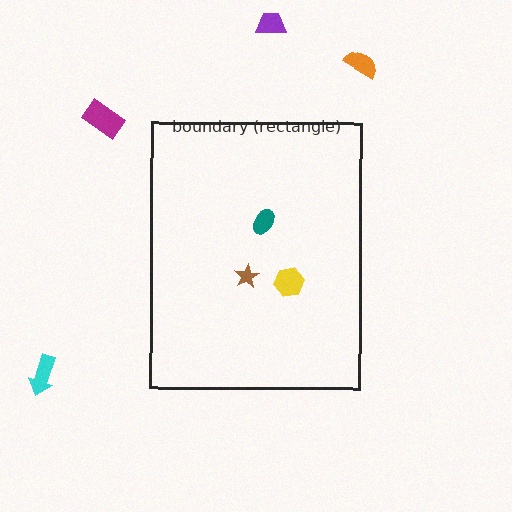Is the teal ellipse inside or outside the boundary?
Inside.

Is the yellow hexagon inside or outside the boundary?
Inside.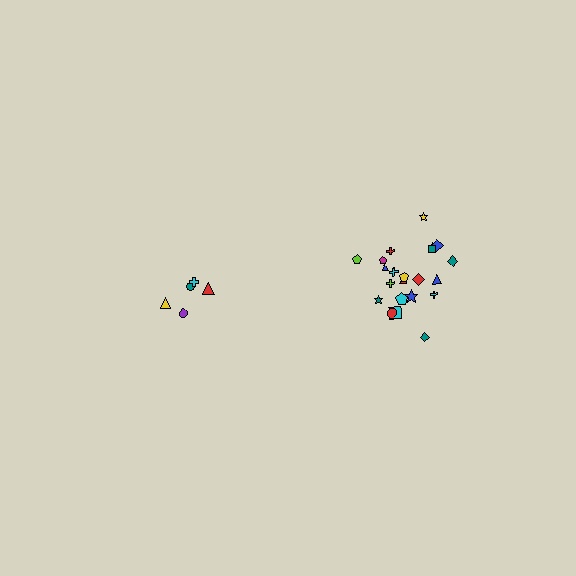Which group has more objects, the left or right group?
The right group.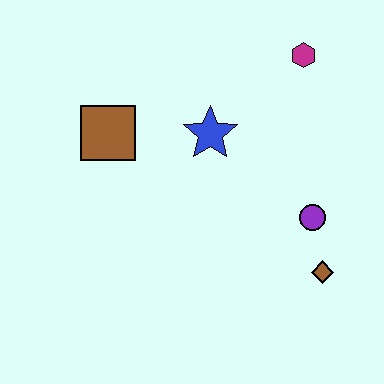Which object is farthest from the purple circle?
The brown square is farthest from the purple circle.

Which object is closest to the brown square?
The blue star is closest to the brown square.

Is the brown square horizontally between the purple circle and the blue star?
No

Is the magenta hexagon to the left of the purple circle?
Yes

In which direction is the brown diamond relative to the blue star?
The brown diamond is below the blue star.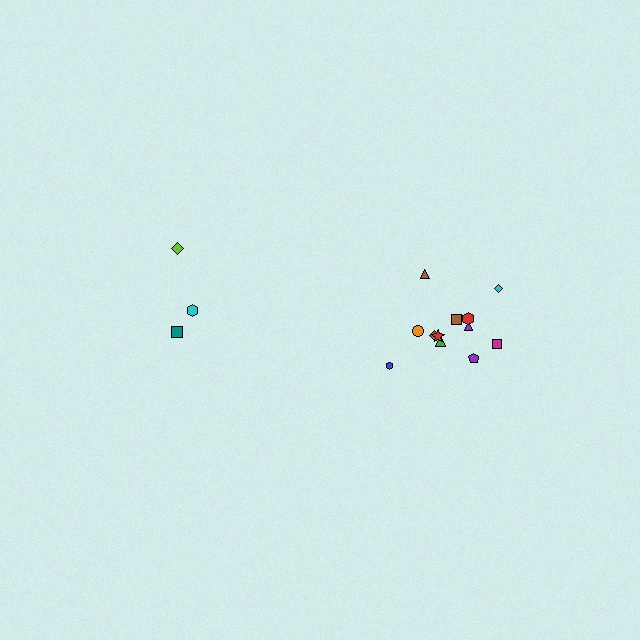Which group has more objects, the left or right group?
The right group.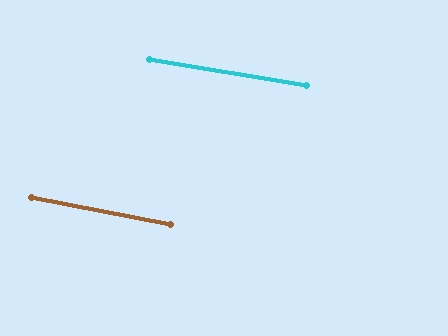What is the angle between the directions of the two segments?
Approximately 1 degree.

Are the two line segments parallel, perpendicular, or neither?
Parallel — their directions differ by only 1.4°.